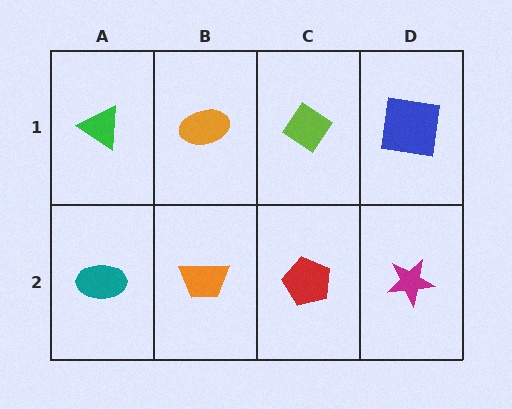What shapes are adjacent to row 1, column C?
A red pentagon (row 2, column C), an orange ellipse (row 1, column B), a blue square (row 1, column D).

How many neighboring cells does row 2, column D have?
2.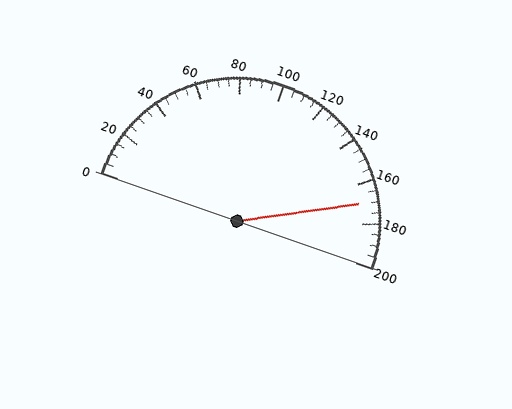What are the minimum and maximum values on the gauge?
The gauge ranges from 0 to 200.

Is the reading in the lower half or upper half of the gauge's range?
The reading is in the upper half of the range (0 to 200).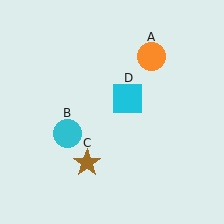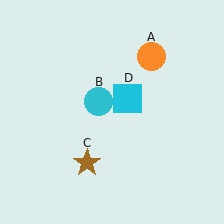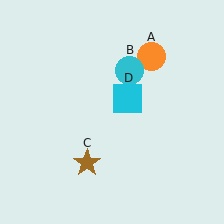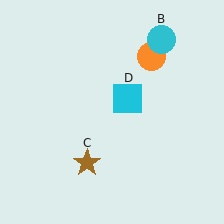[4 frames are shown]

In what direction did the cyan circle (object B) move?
The cyan circle (object B) moved up and to the right.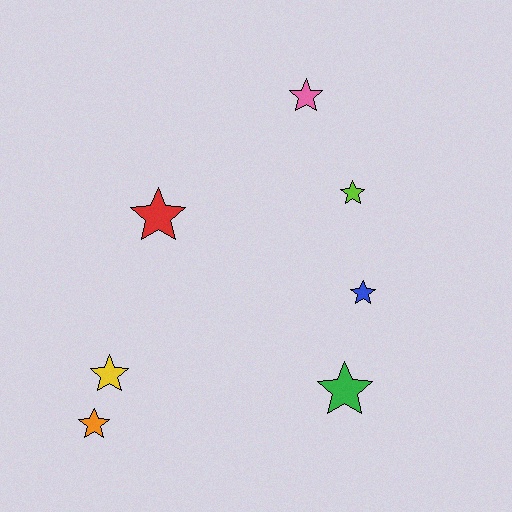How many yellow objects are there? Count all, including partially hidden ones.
There is 1 yellow object.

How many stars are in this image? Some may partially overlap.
There are 7 stars.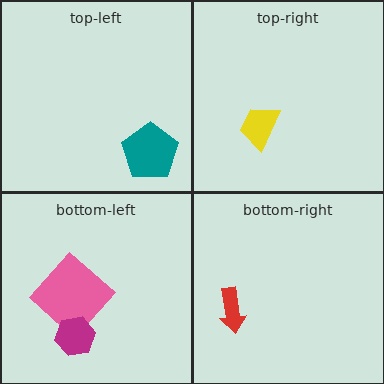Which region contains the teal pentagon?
The top-left region.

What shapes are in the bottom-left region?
The pink diamond, the magenta hexagon.